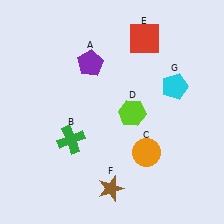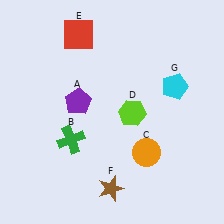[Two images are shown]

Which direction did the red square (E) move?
The red square (E) moved left.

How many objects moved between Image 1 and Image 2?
2 objects moved between the two images.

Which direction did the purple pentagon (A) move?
The purple pentagon (A) moved down.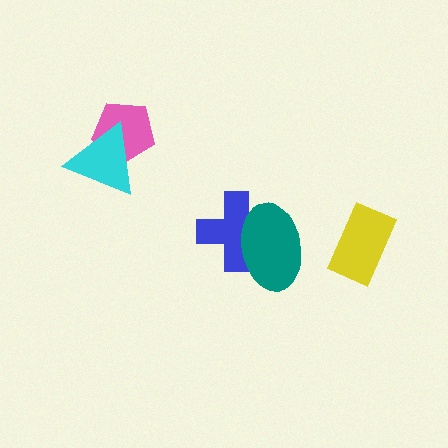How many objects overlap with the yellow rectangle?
0 objects overlap with the yellow rectangle.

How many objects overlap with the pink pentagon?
1 object overlaps with the pink pentagon.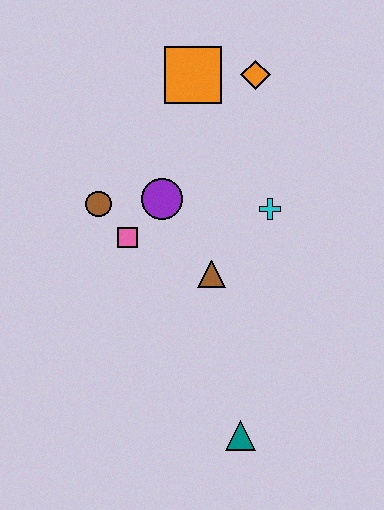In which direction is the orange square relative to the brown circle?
The orange square is above the brown circle.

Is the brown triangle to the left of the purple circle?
No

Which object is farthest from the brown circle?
The teal triangle is farthest from the brown circle.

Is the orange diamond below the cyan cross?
No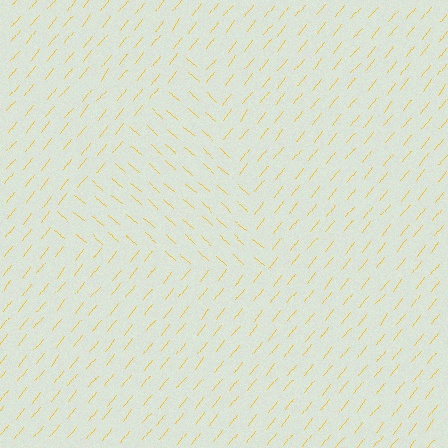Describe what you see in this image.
The image is filled with small yellow line segments. A triangle region in the image has lines oriented differently from the surrounding lines, creating a visible texture boundary.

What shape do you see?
I see a triangle.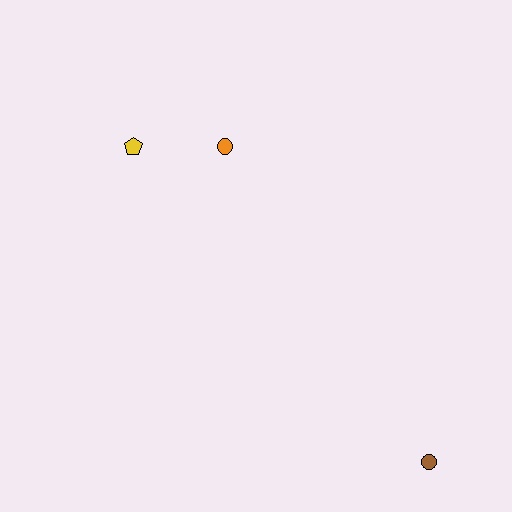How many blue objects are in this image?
There are no blue objects.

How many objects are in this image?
There are 3 objects.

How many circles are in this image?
There are 2 circles.